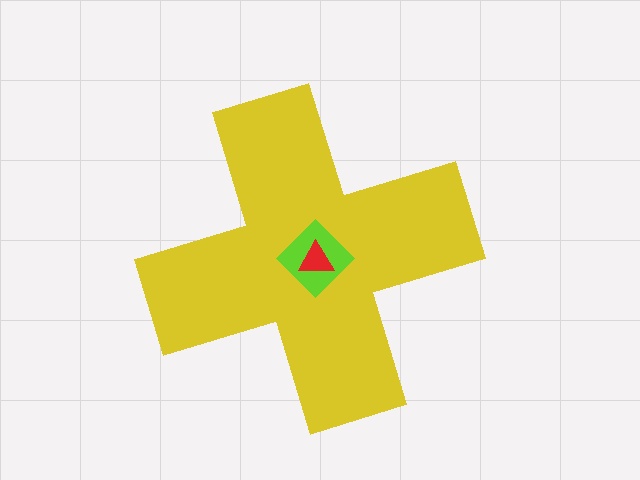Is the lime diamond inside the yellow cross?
Yes.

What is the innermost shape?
The red triangle.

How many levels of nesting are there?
3.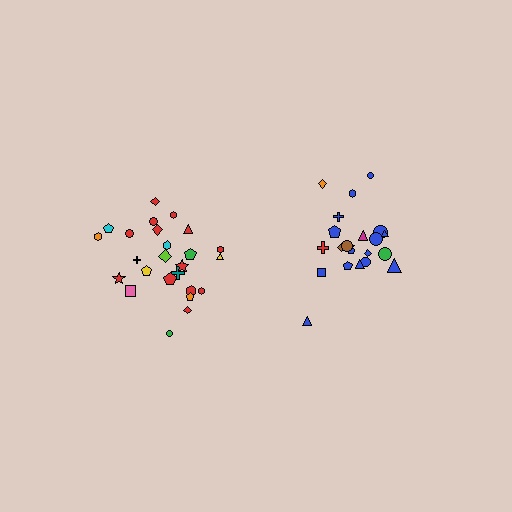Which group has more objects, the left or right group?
The left group.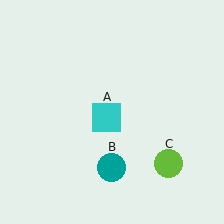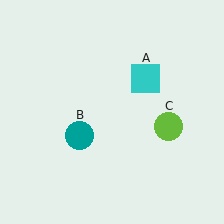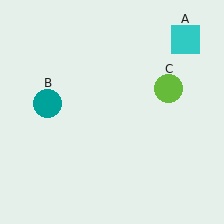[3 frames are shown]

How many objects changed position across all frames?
3 objects changed position: cyan square (object A), teal circle (object B), lime circle (object C).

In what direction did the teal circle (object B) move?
The teal circle (object B) moved up and to the left.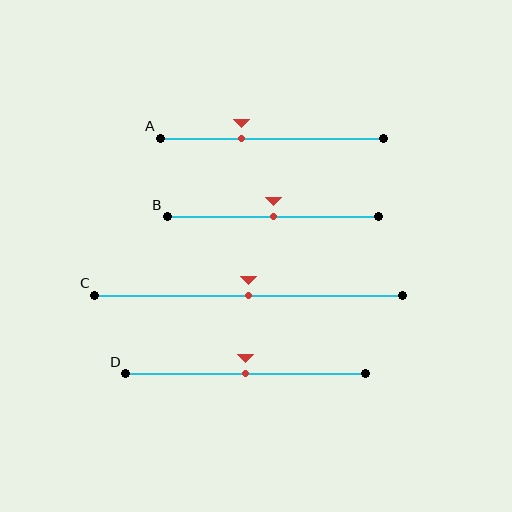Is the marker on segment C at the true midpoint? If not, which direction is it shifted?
Yes, the marker on segment C is at the true midpoint.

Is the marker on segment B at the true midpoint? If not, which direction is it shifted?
Yes, the marker on segment B is at the true midpoint.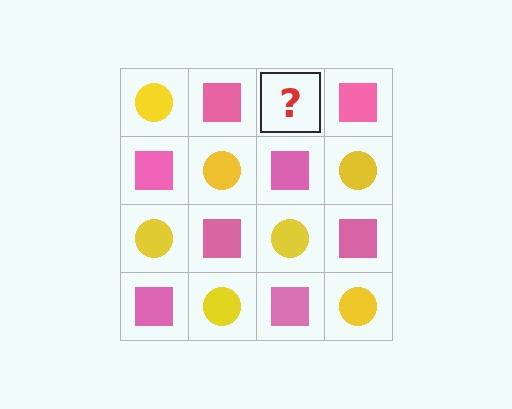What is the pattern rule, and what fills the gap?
The rule is that it alternates yellow circle and pink square in a checkerboard pattern. The gap should be filled with a yellow circle.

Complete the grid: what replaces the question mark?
The question mark should be replaced with a yellow circle.